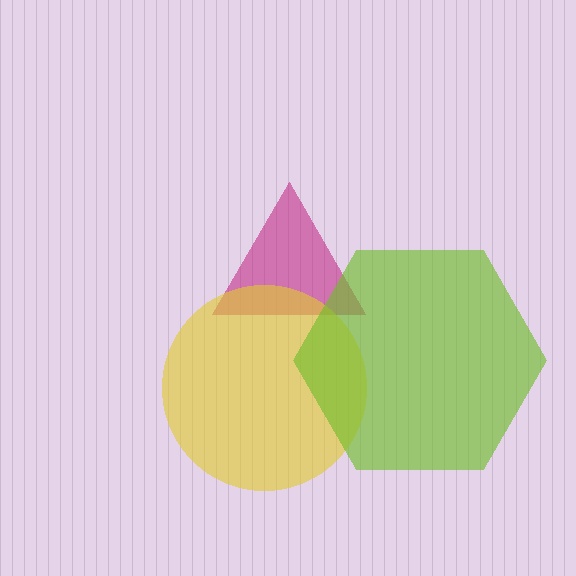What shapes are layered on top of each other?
The layered shapes are: a magenta triangle, a yellow circle, a lime hexagon.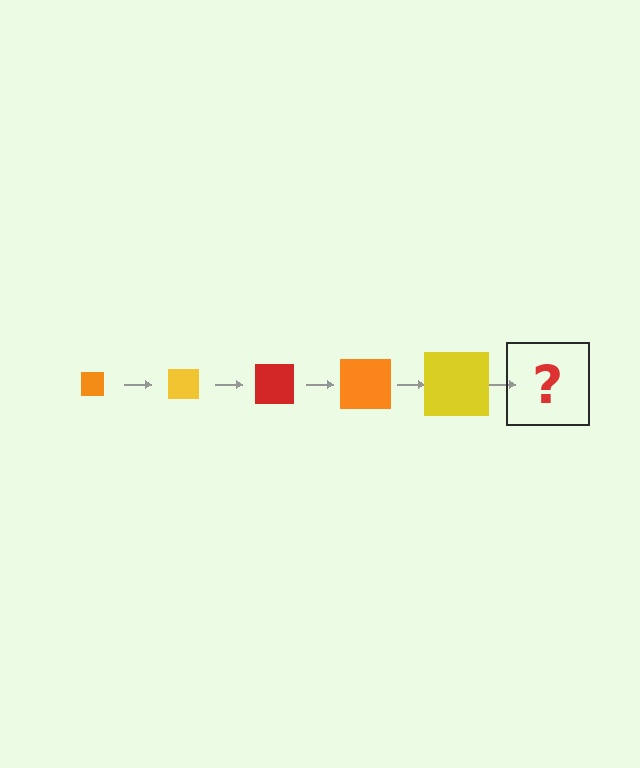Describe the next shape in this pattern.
It should be a red square, larger than the previous one.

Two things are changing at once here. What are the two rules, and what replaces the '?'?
The two rules are that the square grows larger each step and the color cycles through orange, yellow, and red. The '?' should be a red square, larger than the previous one.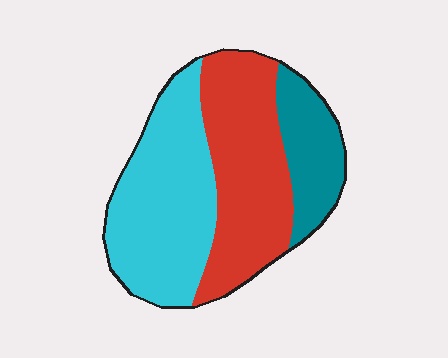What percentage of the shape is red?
Red covers about 40% of the shape.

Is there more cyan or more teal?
Cyan.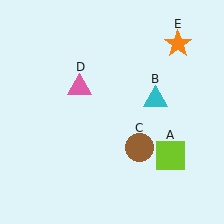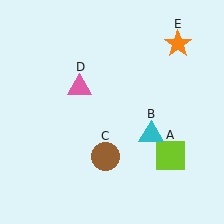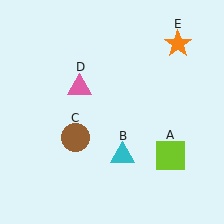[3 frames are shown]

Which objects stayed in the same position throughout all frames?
Lime square (object A) and pink triangle (object D) and orange star (object E) remained stationary.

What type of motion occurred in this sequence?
The cyan triangle (object B), brown circle (object C) rotated clockwise around the center of the scene.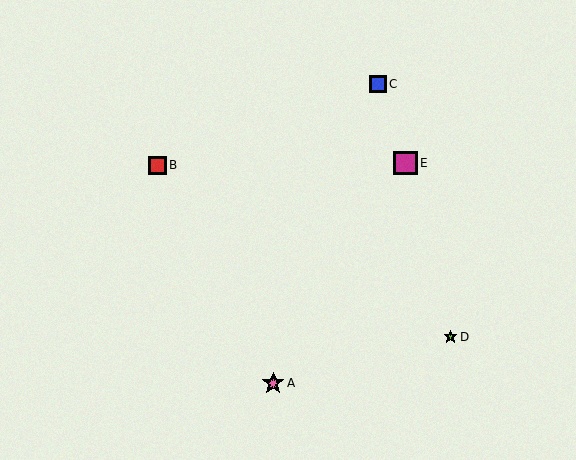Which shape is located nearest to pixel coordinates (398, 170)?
The magenta square (labeled E) at (406, 163) is nearest to that location.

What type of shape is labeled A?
Shape A is a pink star.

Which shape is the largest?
The magenta square (labeled E) is the largest.